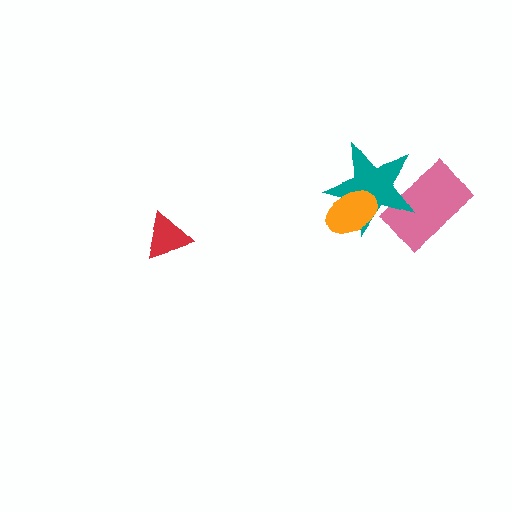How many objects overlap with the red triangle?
0 objects overlap with the red triangle.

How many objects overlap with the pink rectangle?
1 object overlaps with the pink rectangle.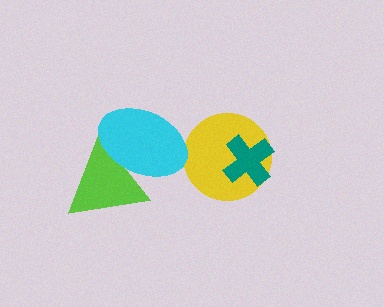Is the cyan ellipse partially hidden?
No, no other shape covers it.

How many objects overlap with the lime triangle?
1 object overlaps with the lime triangle.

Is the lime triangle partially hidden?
Yes, it is partially covered by another shape.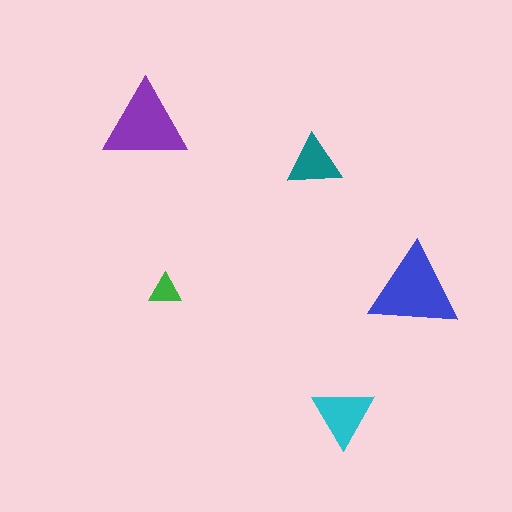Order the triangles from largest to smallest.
the blue one, the purple one, the cyan one, the teal one, the green one.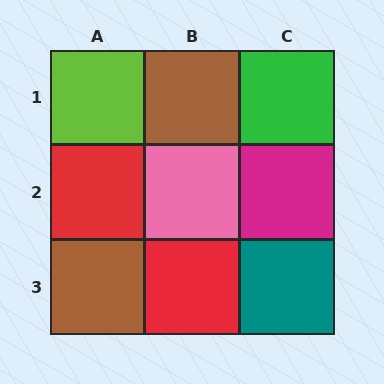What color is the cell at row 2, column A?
Red.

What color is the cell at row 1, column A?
Lime.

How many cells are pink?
1 cell is pink.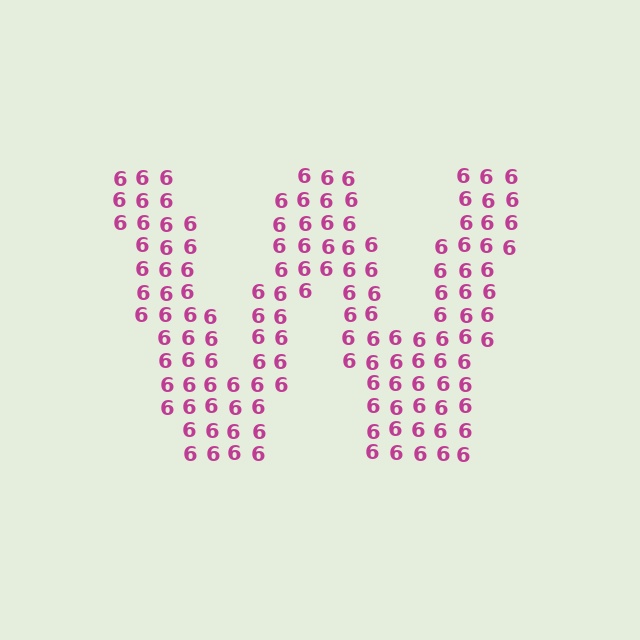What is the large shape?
The large shape is the letter W.